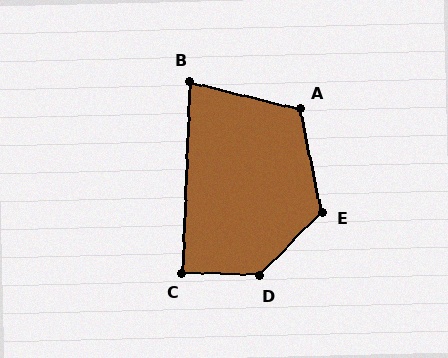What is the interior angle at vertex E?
Approximately 124 degrees (obtuse).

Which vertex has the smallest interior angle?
B, at approximately 78 degrees.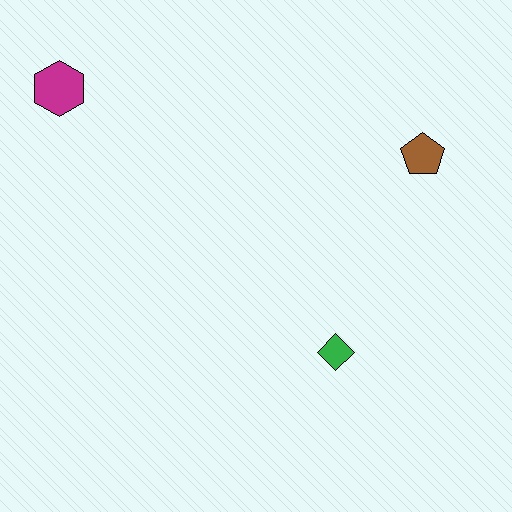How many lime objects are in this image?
There are no lime objects.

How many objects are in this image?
There are 3 objects.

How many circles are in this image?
There are no circles.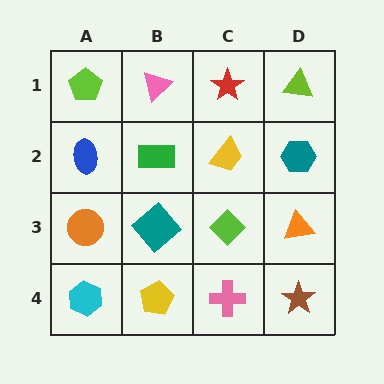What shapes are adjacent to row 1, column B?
A green rectangle (row 2, column B), a lime pentagon (row 1, column A), a red star (row 1, column C).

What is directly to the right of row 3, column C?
An orange triangle.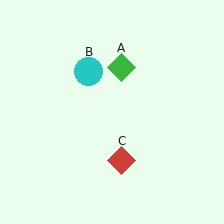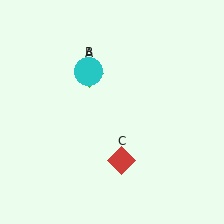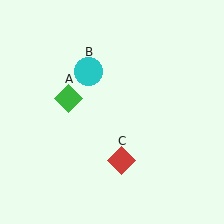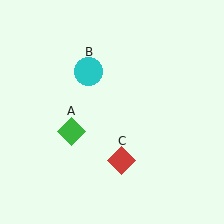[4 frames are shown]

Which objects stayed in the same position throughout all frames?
Cyan circle (object B) and red diamond (object C) remained stationary.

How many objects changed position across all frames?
1 object changed position: green diamond (object A).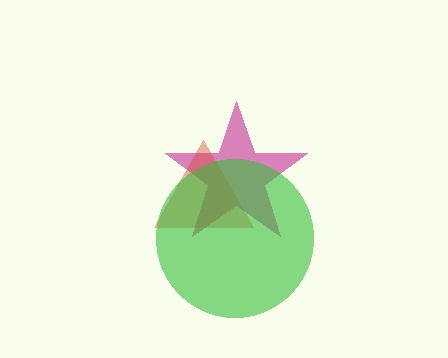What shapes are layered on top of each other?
The layered shapes are: a magenta star, a red triangle, a green circle.